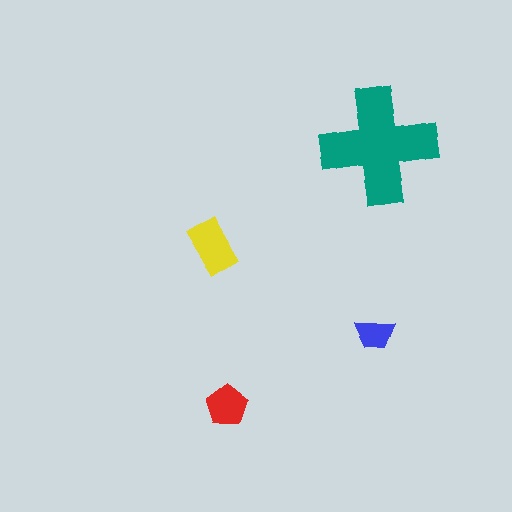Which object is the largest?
The teal cross.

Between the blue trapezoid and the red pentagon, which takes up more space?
The red pentagon.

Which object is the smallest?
The blue trapezoid.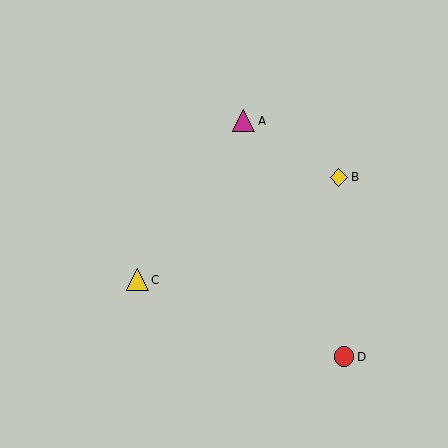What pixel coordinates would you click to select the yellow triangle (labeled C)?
Click at (138, 280) to select the yellow triangle C.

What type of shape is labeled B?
Shape B is a yellow diamond.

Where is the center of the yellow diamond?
The center of the yellow diamond is at (339, 177).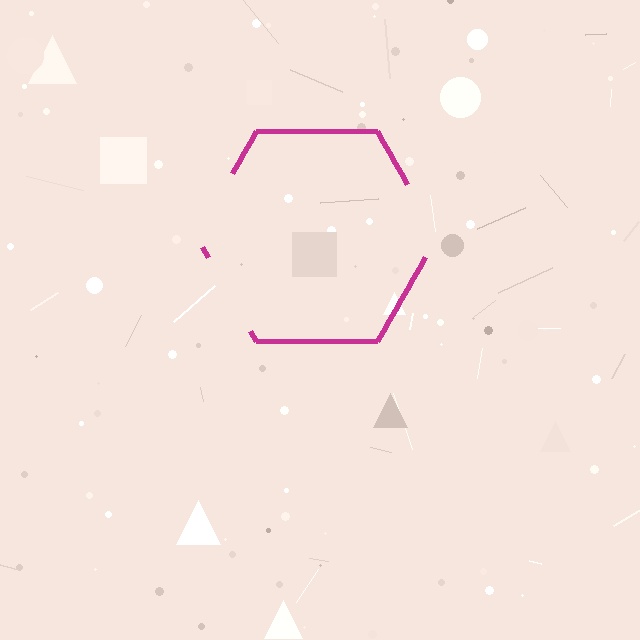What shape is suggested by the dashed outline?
The dashed outline suggests a hexagon.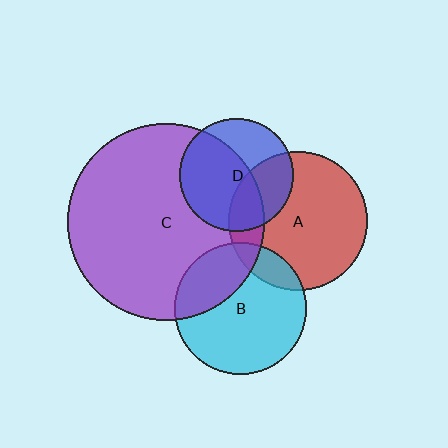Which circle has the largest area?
Circle C (purple).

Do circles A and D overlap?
Yes.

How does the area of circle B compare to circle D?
Approximately 1.4 times.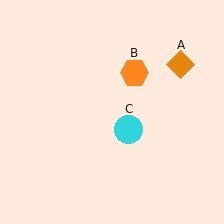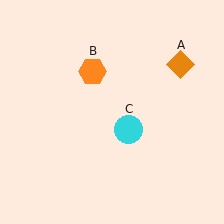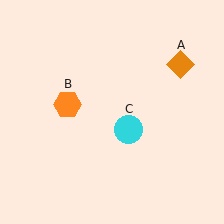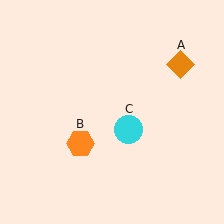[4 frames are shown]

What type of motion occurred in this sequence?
The orange hexagon (object B) rotated counterclockwise around the center of the scene.